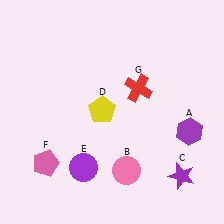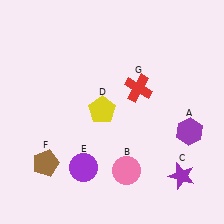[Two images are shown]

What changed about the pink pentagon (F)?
In Image 1, F is pink. In Image 2, it changed to brown.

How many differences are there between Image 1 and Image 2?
There is 1 difference between the two images.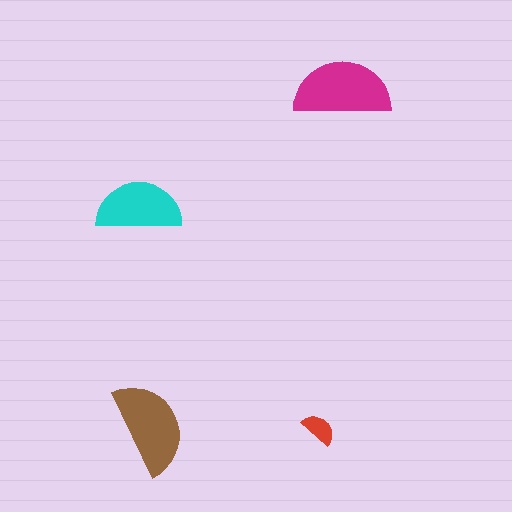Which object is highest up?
The magenta semicircle is topmost.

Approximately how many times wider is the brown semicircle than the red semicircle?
About 2.5 times wider.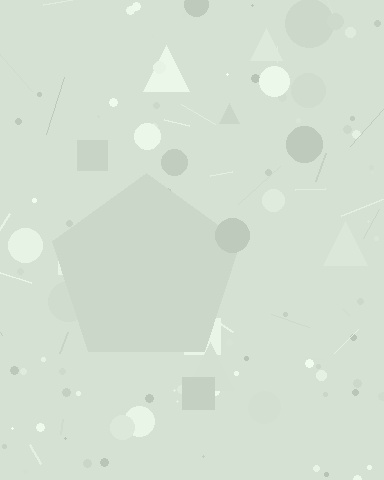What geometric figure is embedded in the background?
A pentagon is embedded in the background.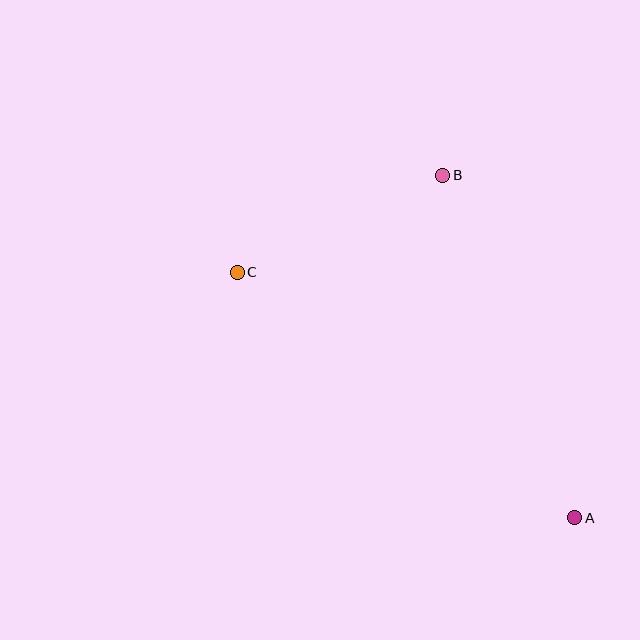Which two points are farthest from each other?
Points A and C are farthest from each other.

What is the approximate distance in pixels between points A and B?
The distance between A and B is approximately 367 pixels.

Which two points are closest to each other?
Points B and C are closest to each other.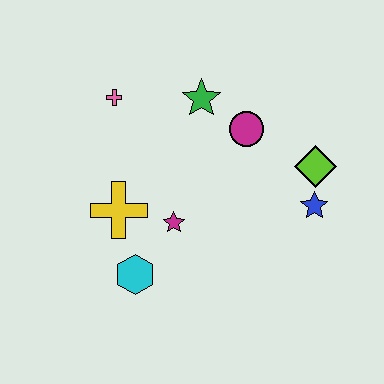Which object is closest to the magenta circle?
The green star is closest to the magenta circle.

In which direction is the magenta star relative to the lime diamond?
The magenta star is to the left of the lime diamond.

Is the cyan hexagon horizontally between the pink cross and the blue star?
Yes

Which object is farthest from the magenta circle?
The cyan hexagon is farthest from the magenta circle.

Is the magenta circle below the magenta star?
No